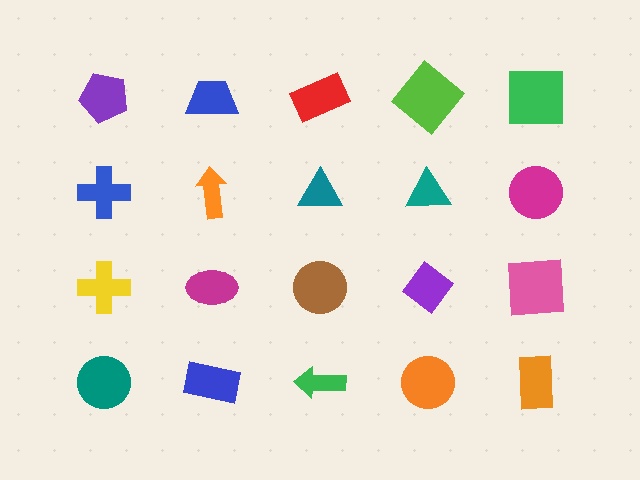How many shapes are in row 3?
5 shapes.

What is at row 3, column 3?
A brown circle.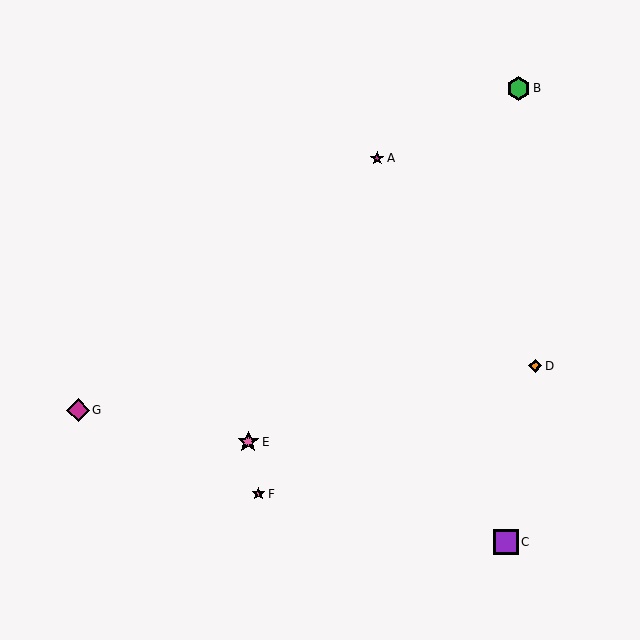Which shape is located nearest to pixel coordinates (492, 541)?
The purple square (labeled C) at (506, 542) is nearest to that location.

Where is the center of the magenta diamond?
The center of the magenta diamond is at (78, 410).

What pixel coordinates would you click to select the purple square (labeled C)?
Click at (506, 542) to select the purple square C.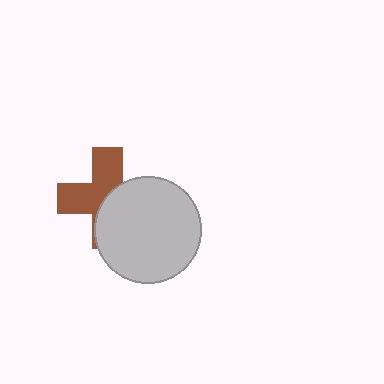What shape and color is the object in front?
The object in front is a light gray circle.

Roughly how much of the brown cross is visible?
About half of it is visible (roughly 51%).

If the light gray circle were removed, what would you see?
You would see the complete brown cross.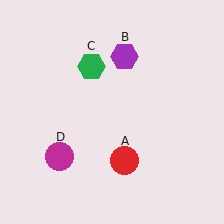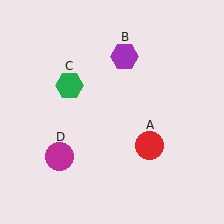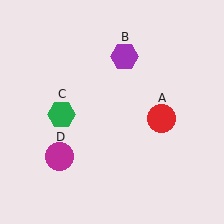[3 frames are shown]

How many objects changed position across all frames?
2 objects changed position: red circle (object A), green hexagon (object C).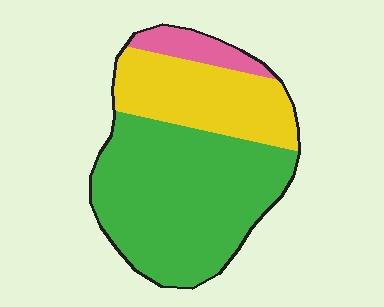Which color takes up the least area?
Pink, at roughly 10%.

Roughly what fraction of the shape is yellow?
Yellow covers around 30% of the shape.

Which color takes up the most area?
Green, at roughly 60%.